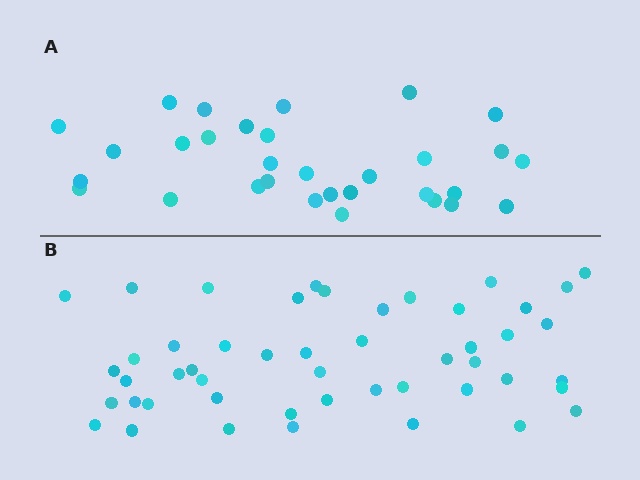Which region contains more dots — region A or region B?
Region B (the bottom region) has more dots.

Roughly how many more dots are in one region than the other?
Region B has approximately 20 more dots than region A.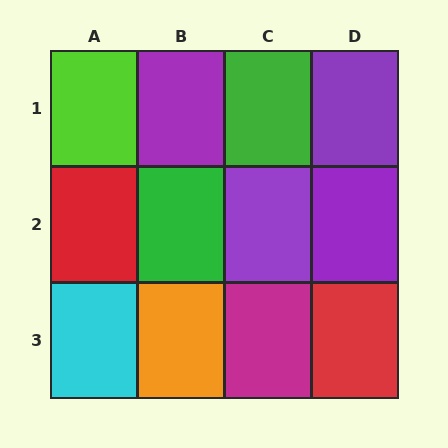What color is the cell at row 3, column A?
Cyan.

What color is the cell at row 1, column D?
Purple.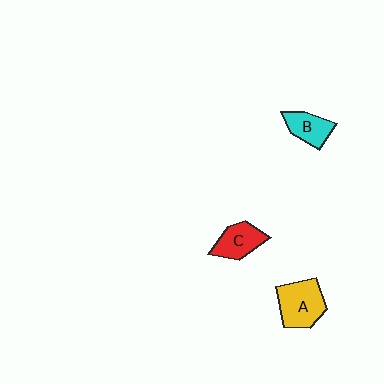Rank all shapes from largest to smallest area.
From largest to smallest: A (yellow), C (red), B (cyan).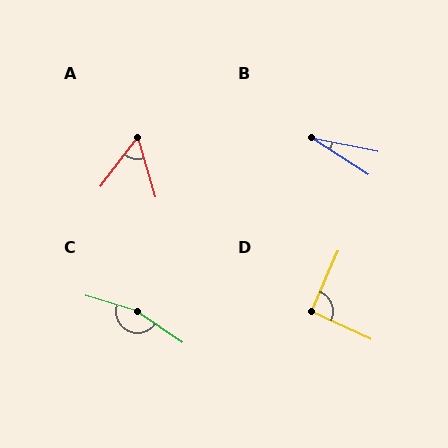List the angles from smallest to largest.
B (21°), A (53°), D (91°), C (162°).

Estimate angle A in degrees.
Approximately 53 degrees.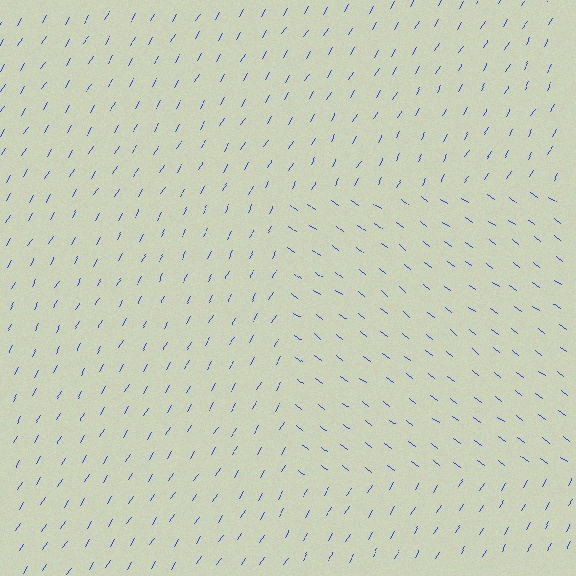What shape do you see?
I see a rectangle.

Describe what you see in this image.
The image is filled with small blue line segments. A rectangle region in the image has lines oriented differently from the surrounding lines, creating a visible texture boundary.